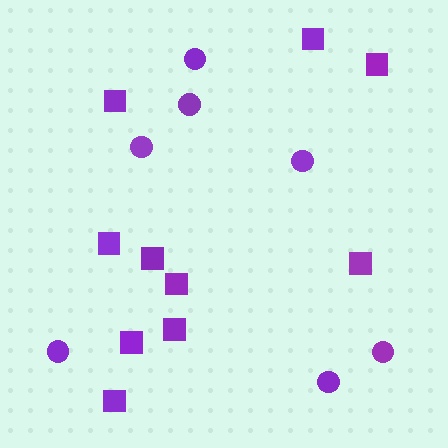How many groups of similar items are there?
There are 2 groups: one group of circles (7) and one group of squares (10).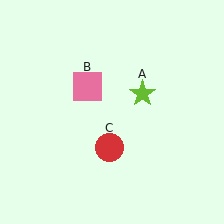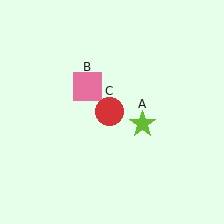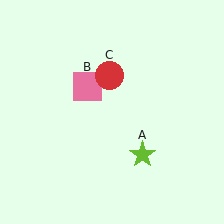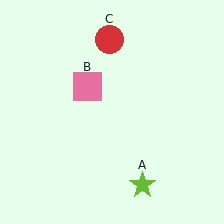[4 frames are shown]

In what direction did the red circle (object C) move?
The red circle (object C) moved up.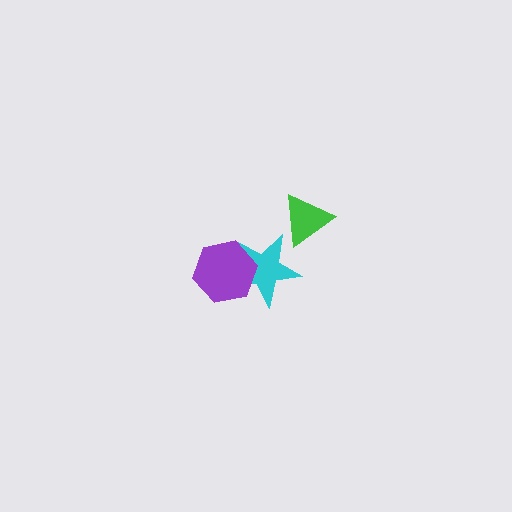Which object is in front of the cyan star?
The purple hexagon is in front of the cyan star.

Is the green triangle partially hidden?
No, no other shape covers it.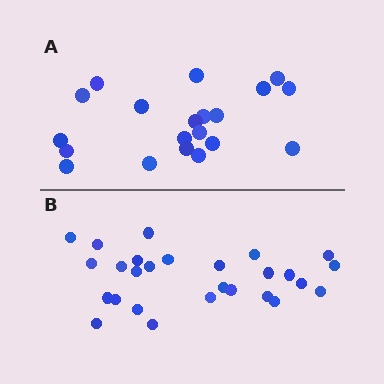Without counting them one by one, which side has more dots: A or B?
Region B (the bottom region) has more dots.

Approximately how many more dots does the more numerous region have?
Region B has roughly 8 or so more dots than region A.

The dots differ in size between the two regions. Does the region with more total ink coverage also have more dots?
No. Region A has more total ink coverage because its dots are larger, but region B actually contains more individual dots. Total area can be misleading — the number of items is what matters here.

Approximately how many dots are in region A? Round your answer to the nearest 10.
About 20 dots.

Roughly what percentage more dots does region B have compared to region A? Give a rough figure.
About 35% more.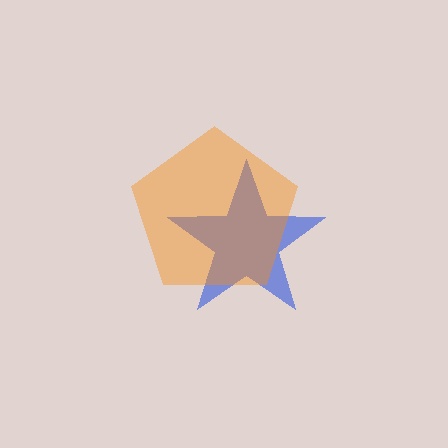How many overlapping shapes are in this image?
There are 2 overlapping shapes in the image.